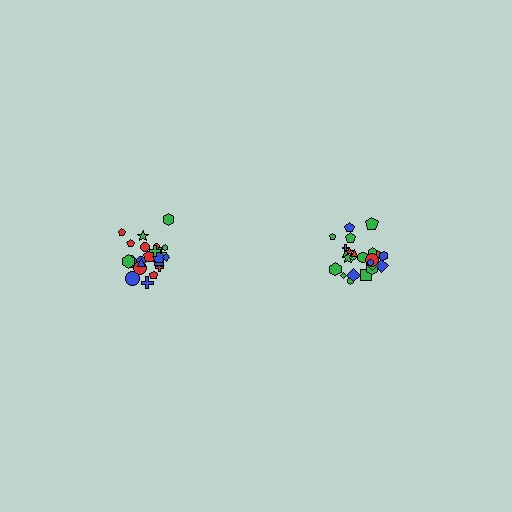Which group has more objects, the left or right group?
The right group.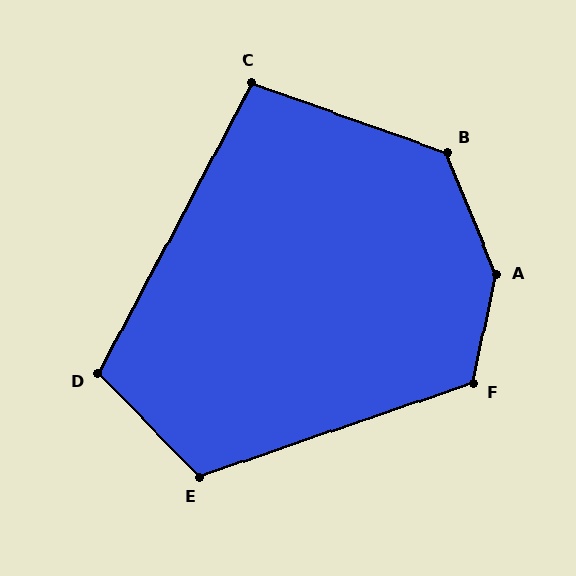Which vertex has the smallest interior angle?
C, at approximately 98 degrees.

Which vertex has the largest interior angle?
A, at approximately 146 degrees.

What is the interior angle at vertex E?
Approximately 116 degrees (obtuse).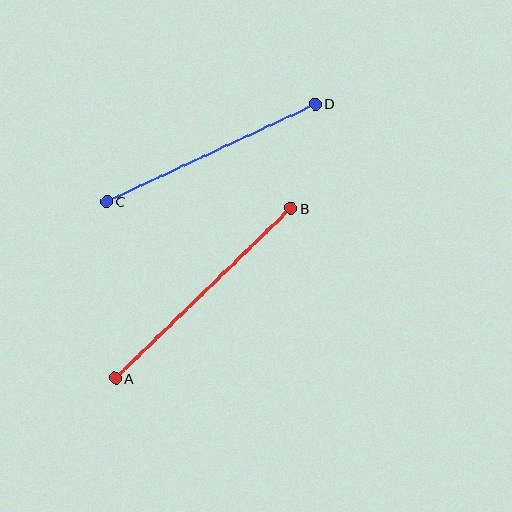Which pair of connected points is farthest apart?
Points A and B are farthest apart.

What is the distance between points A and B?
The distance is approximately 245 pixels.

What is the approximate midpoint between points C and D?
The midpoint is at approximately (211, 153) pixels.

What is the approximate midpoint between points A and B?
The midpoint is at approximately (203, 293) pixels.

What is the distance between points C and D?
The distance is approximately 231 pixels.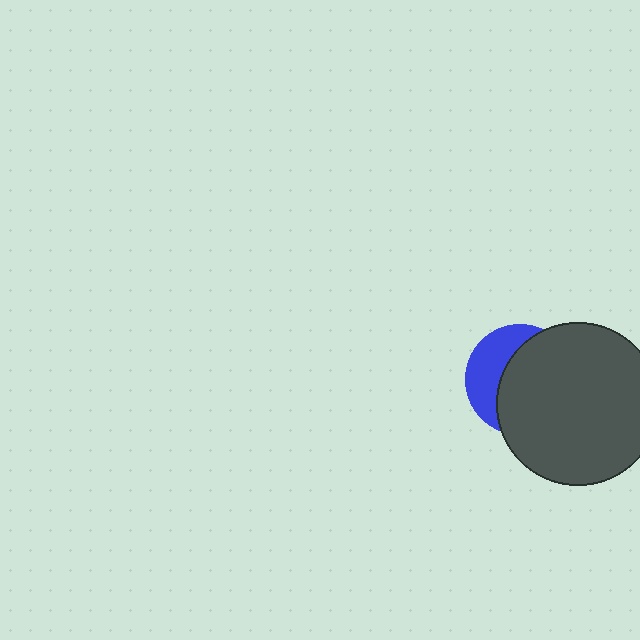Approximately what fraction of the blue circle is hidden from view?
Roughly 64% of the blue circle is hidden behind the dark gray circle.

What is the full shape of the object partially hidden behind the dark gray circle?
The partially hidden object is a blue circle.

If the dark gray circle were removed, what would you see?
You would see the complete blue circle.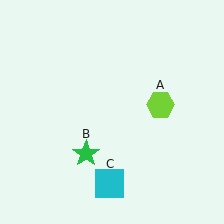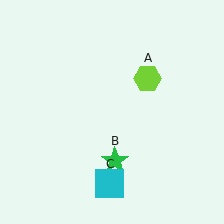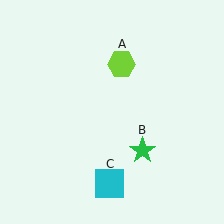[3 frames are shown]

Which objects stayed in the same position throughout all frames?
Cyan square (object C) remained stationary.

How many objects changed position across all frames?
2 objects changed position: lime hexagon (object A), green star (object B).